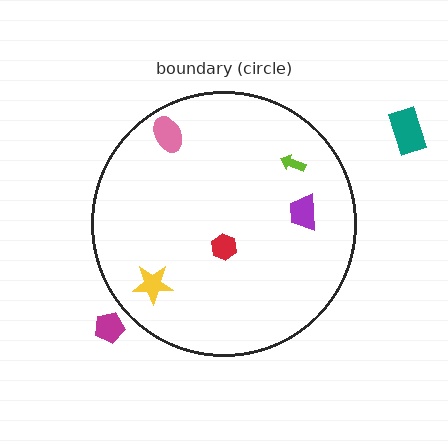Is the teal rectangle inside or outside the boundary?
Outside.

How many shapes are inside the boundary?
5 inside, 2 outside.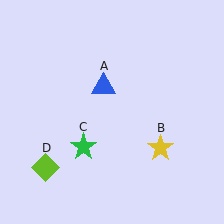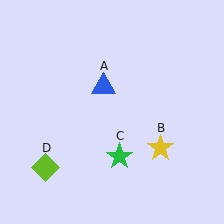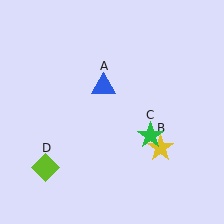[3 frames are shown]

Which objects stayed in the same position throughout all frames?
Blue triangle (object A) and yellow star (object B) and lime diamond (object D) remained stationary.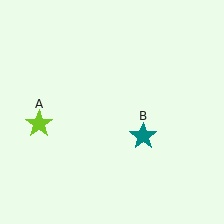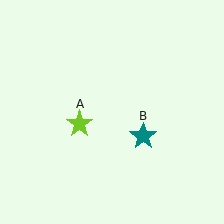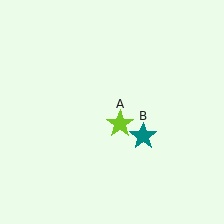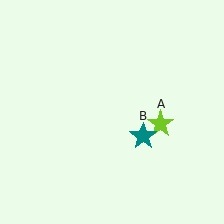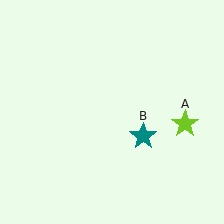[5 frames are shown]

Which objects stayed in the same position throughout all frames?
Teal star (object B) remained stationary.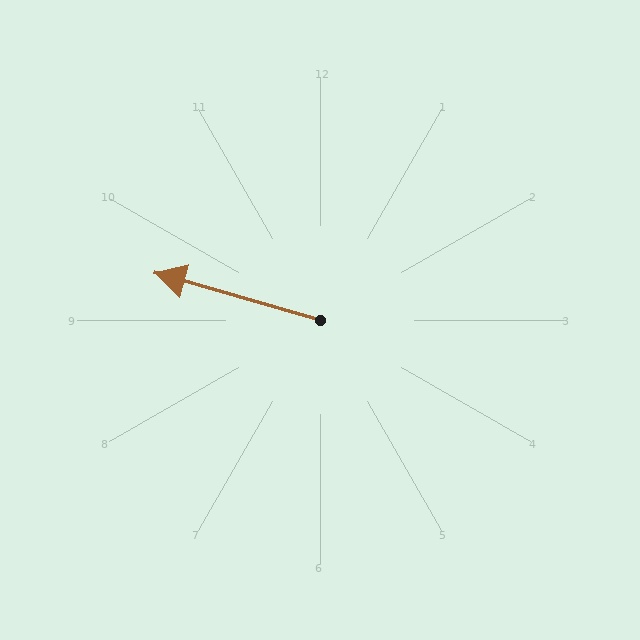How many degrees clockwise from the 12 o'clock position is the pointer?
Approximately 286 degrees.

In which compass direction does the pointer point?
West.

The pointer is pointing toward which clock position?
Roughly 10 o'clock.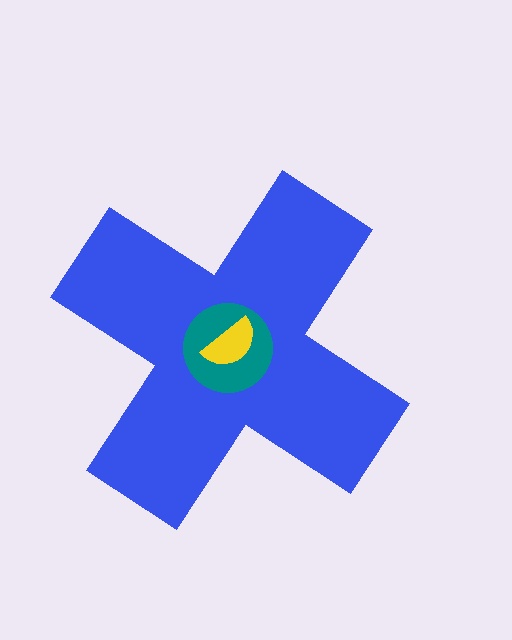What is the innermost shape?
The yellow semicircle.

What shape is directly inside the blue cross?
The teal circle.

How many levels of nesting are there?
3.